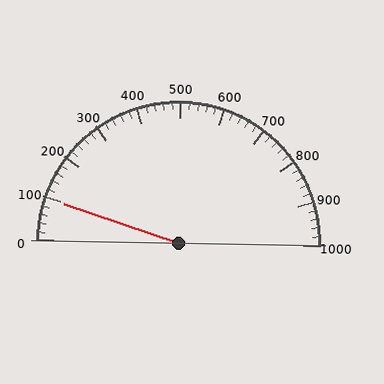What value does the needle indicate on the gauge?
The needle indicates approximately 100.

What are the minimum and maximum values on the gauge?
The gauge ranges from 0 to 1000.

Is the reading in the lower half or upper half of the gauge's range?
The reading is in the lower half of the range (0 to 1000).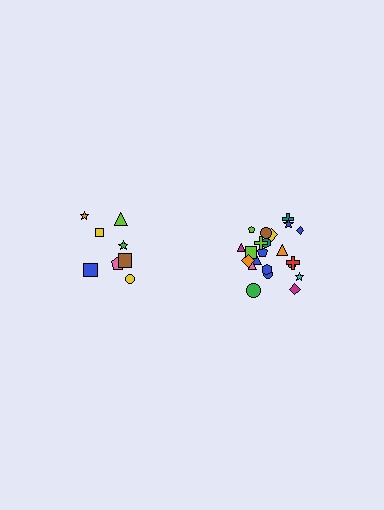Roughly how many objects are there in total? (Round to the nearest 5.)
Roughly 30 objects in total.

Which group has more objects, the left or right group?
The right group.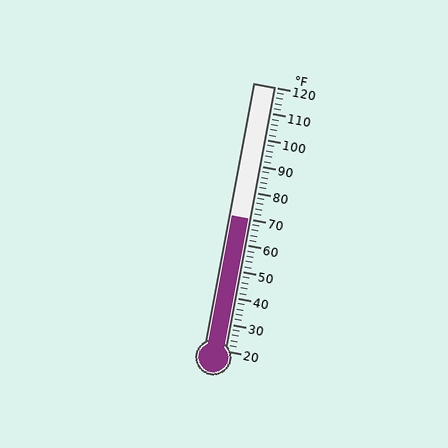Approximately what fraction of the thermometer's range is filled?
The thermometer is filled to approximately 50% of its range.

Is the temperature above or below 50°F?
The temperature is above 50°F.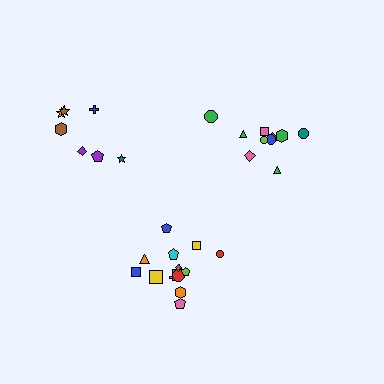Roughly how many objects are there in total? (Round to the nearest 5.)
Roughly 30 objects in total.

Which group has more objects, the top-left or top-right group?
The top-right group.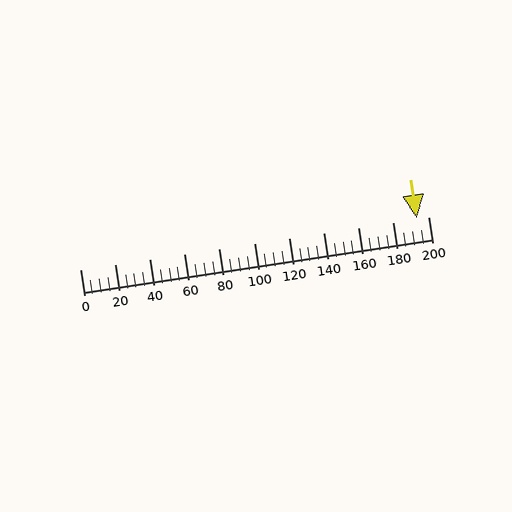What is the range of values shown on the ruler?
The ruler shows values from 0 to 200.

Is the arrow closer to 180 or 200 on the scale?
The arrow is closer to 200.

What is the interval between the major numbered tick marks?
The major tick marks are spaced 20 units apart.